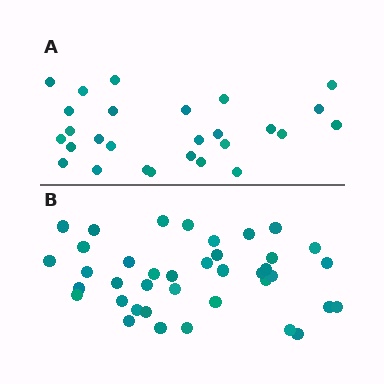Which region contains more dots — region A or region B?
Region B (the bottom region) has more dots.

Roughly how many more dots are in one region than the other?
Region B has roughly 12 or so more dots than region A.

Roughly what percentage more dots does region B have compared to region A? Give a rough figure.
About 45% more.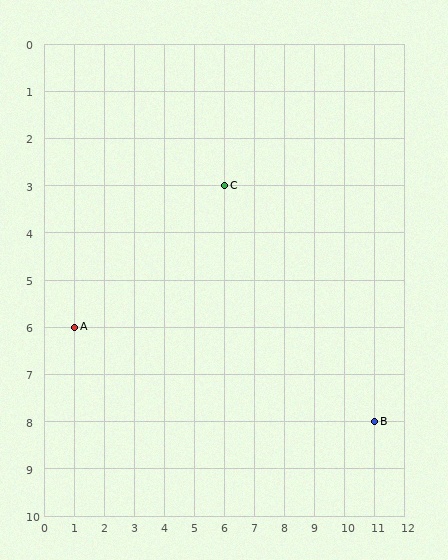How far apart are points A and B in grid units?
Points A and B are 10 columns and 2 rows apart (about 10.2 grid units diagonally).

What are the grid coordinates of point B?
Point B is at grid coordinates (11, 8).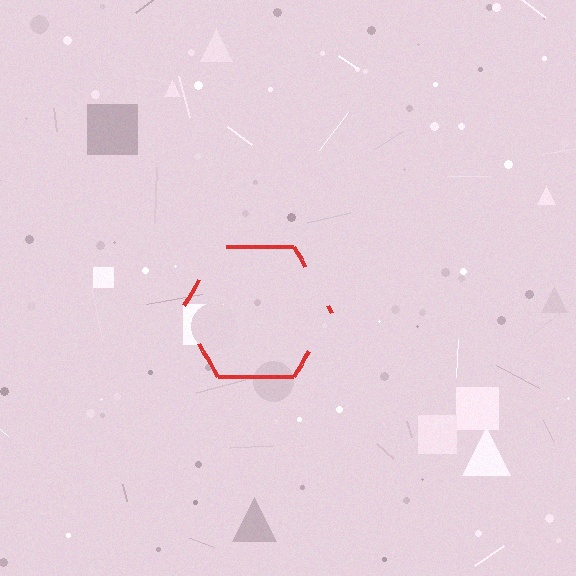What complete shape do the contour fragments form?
The contour fragments form a hexagon.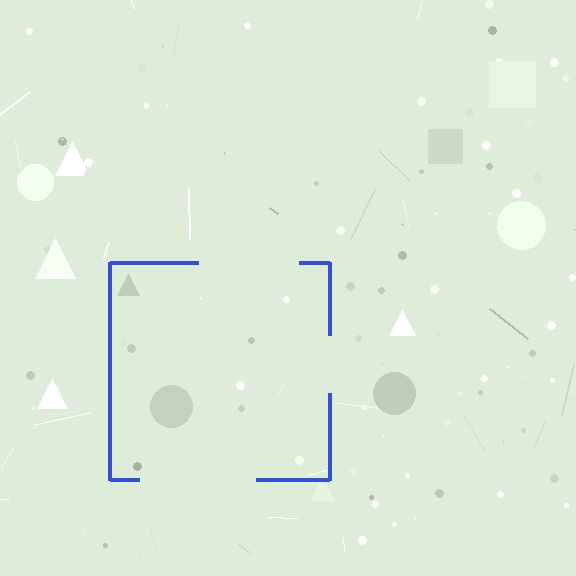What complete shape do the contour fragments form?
The contour fragments form a square.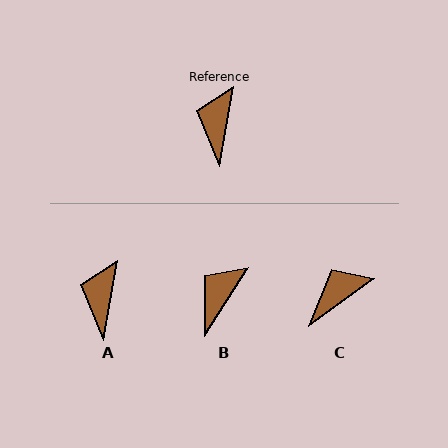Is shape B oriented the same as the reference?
No, it is off by about 23 degrees.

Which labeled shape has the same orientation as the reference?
A.